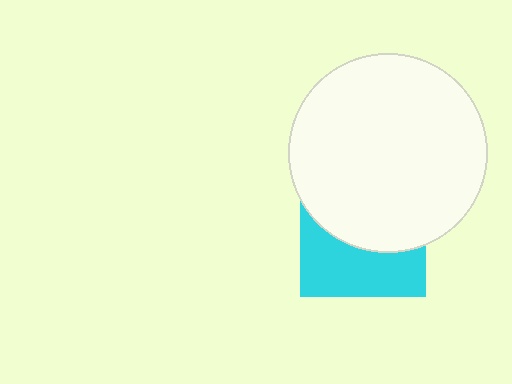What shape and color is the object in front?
The object in front is a white circle.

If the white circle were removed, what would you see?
You would see the complete cyan square.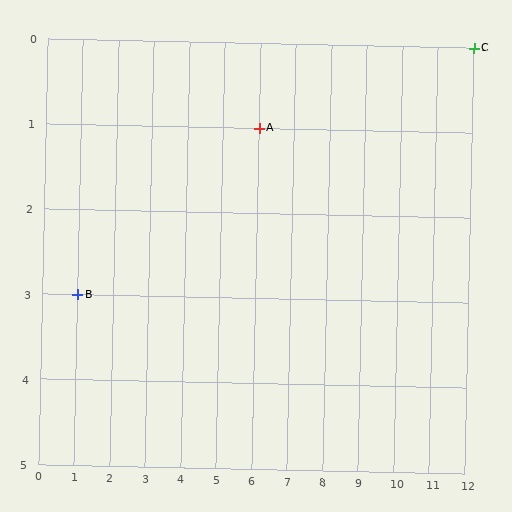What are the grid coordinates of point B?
Point B is at grid coordinates (1, 3).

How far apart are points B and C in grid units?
Points B and C are 11 columns and 3 rows apart (about 11.4 grid units diagonally).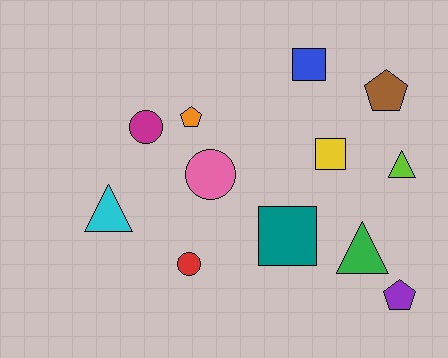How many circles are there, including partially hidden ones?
There are 3 circles.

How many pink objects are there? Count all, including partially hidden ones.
There is 1 pink object.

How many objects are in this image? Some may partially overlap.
There are 12 objects.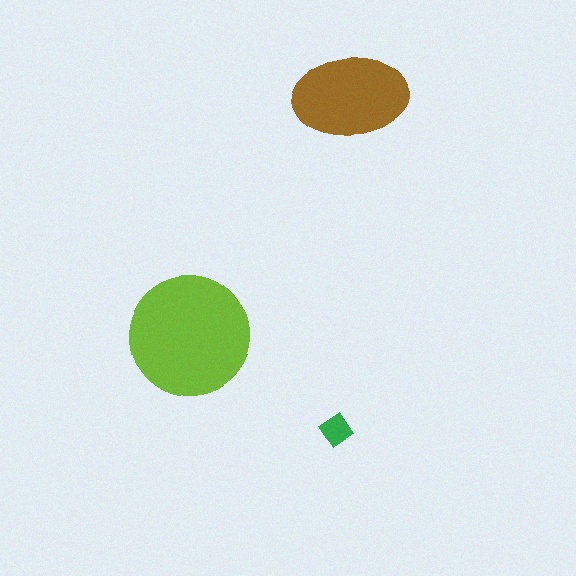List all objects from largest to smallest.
The lime circle, the brown ellipse, the green diamond.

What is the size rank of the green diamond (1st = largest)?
3rd.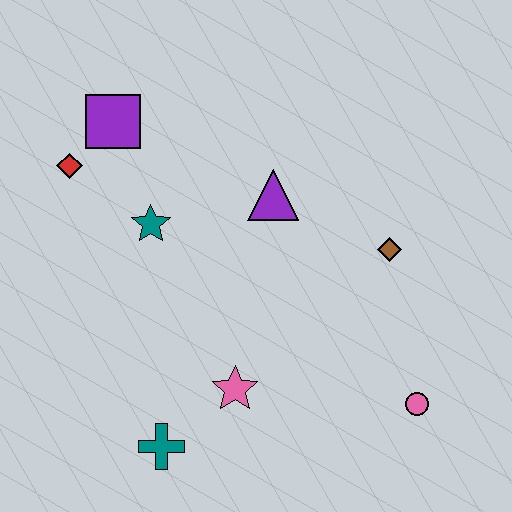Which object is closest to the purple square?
The red diamond is closest to the purple square.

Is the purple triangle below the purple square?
Yes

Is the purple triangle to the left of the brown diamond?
Yes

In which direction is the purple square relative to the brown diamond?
The purple square is to the left of the brown diamond.